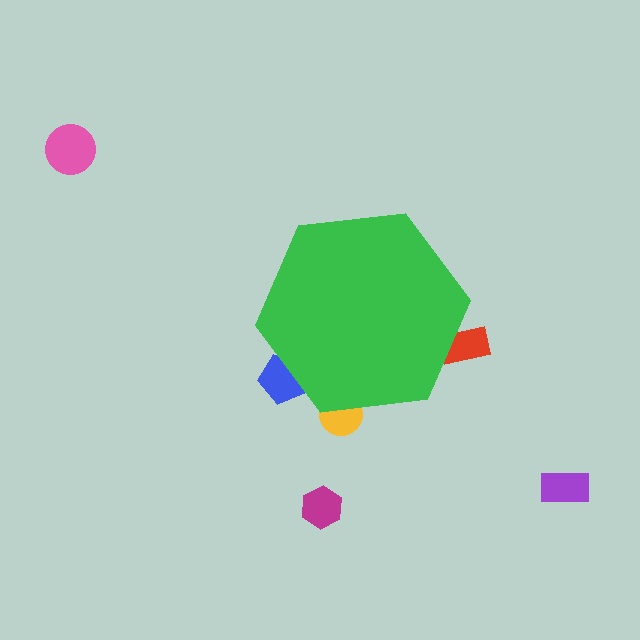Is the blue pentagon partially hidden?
Yes, the blue pentagon is partially hidden behind the green hexagon.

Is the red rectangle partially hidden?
Yes, the red rectangle is partially hidden behind the green hexagon.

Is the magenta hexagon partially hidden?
No, the magenta hexagon is fully visible.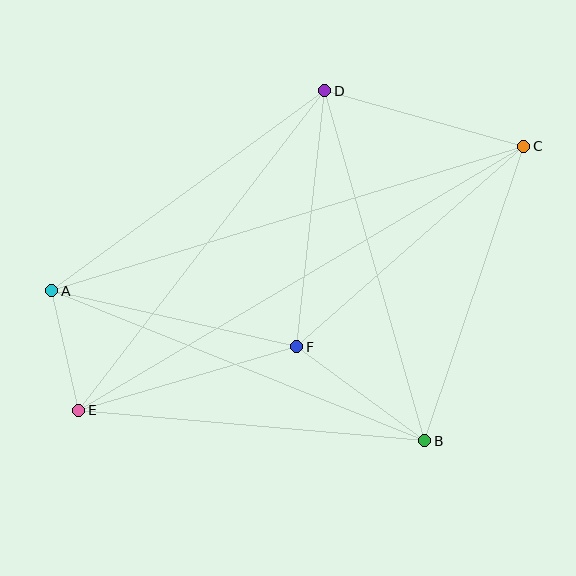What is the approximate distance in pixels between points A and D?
The distance between A and D is approximately 338 pixels.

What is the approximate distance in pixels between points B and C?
The distance between B and C is approximately 310 pixels.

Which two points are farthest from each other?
Points C and E are farthest from each other.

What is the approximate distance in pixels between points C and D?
The distance between C and D is approximately 207 pixels.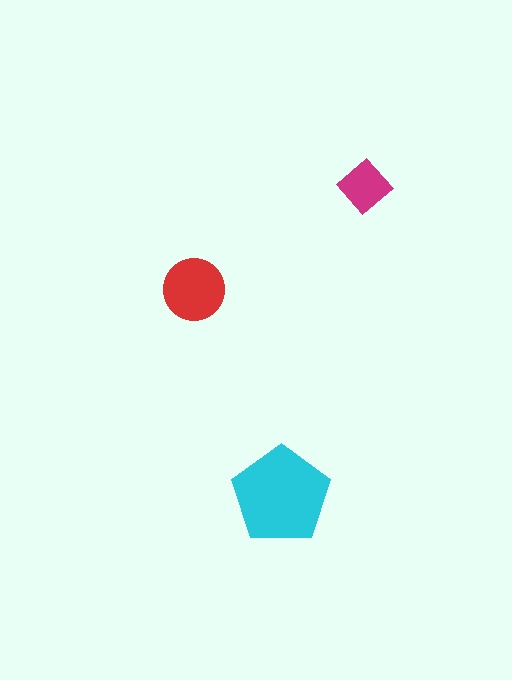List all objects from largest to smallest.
The cyan pentagon, the red circle, the magenta diamond.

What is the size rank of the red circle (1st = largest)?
2nd.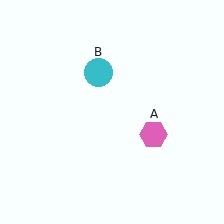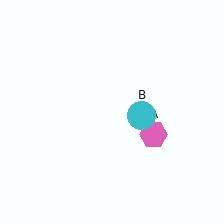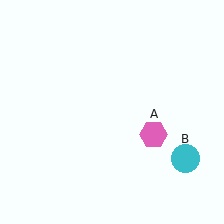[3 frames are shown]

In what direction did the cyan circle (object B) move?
The cyan circle (object B) moved down and to the right.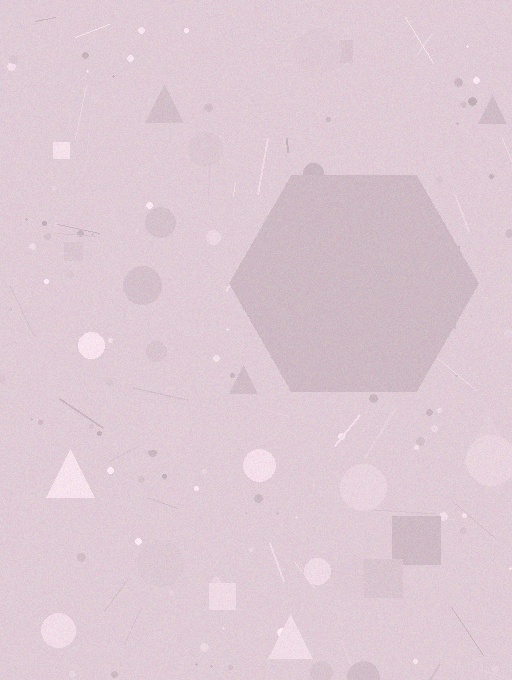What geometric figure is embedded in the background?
A hexagon is embedded in the background.